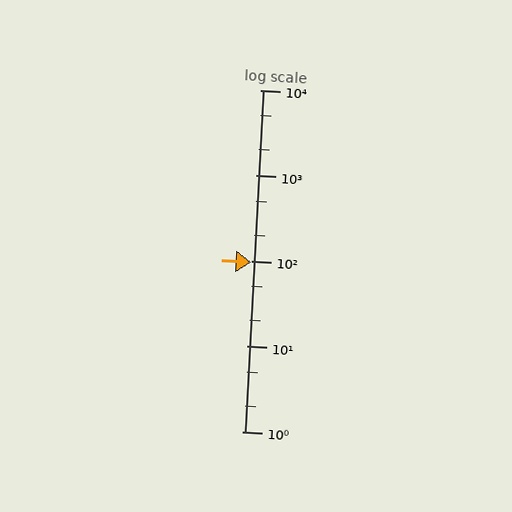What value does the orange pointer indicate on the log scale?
The pointer indicates approximately 95.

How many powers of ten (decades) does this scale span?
The scale spans 4 decades, from 1 to 10000.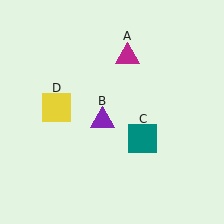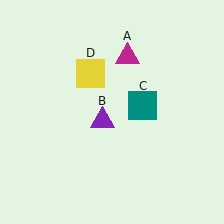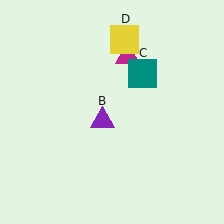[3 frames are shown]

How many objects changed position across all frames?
2 objects changed position: teal square (object C), yellow square (object D).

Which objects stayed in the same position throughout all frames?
Magenta triangle (object A) and purple triangle (object B) remained stationary.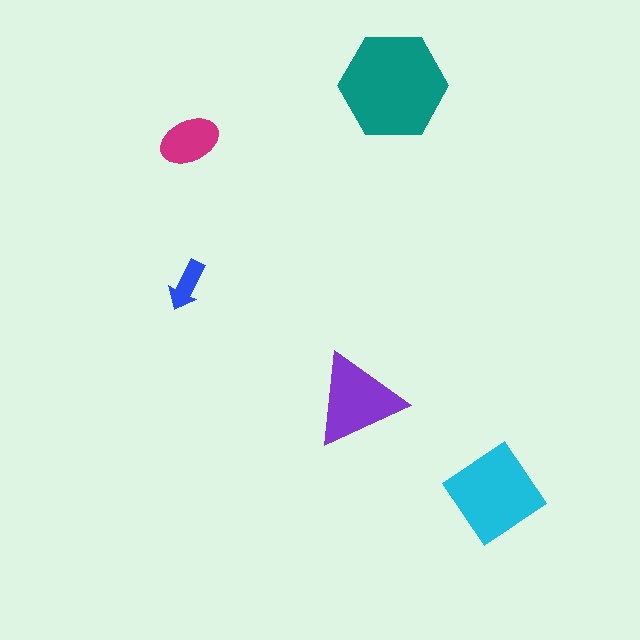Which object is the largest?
The teal hexagon.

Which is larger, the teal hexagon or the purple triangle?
The teal hexagon.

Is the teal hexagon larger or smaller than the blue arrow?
Larger.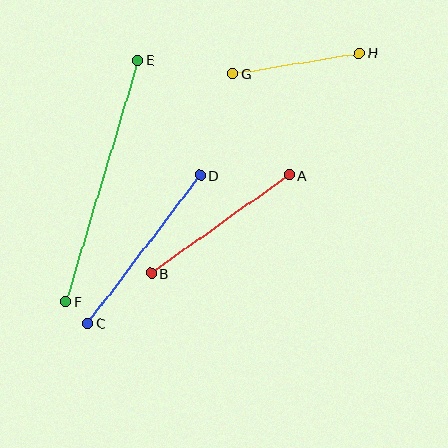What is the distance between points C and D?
The distance is approximately 186 pixels.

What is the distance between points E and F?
The distance is approximately 252 pixels.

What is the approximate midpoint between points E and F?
The midpoint is at approximately (102, 181) pixels.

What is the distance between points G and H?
The distance is approximately 128 pixels.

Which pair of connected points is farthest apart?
Points E and F are farthest apart.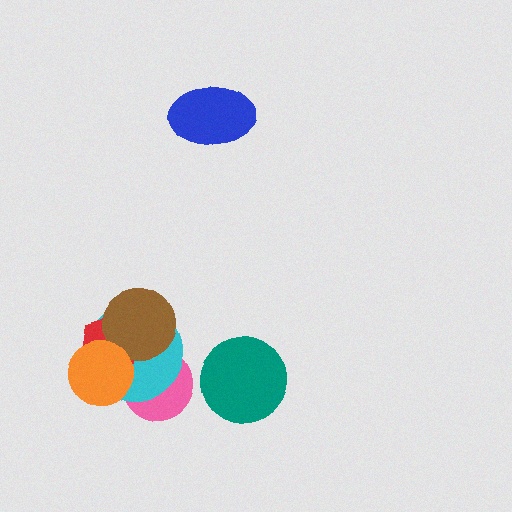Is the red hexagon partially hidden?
Yes, it is partially covered by another shape.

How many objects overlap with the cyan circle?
4 objects overlap with the cyan circle.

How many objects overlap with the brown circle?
4 objects overlap with the brown circle.